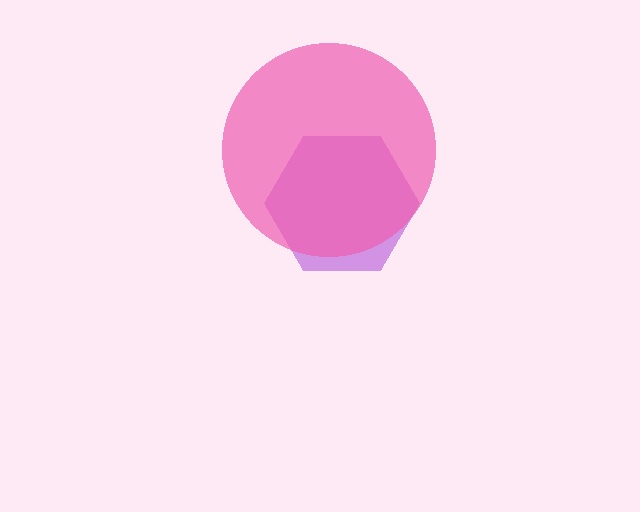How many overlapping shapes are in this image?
There are 2 overlapping shapes in the image.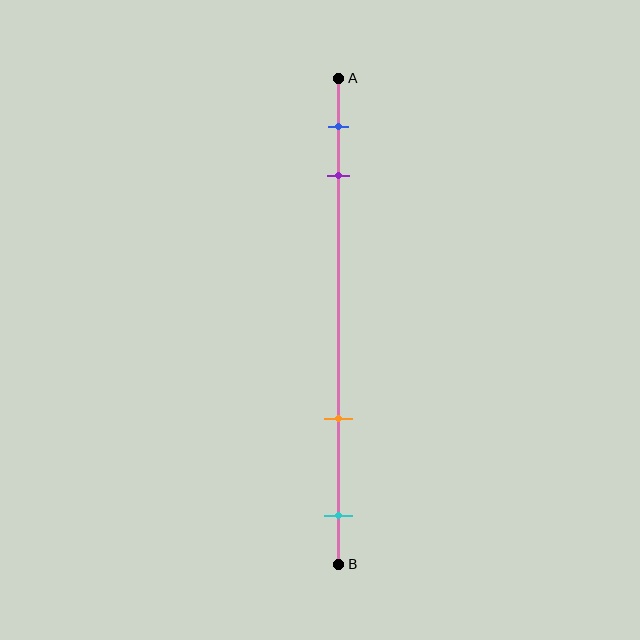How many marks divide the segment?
There are 4 marks dividing the segment.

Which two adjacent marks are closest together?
The blue and purple marks are the closest adjacent pair.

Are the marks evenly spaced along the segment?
No, the marks are not evenly spaced.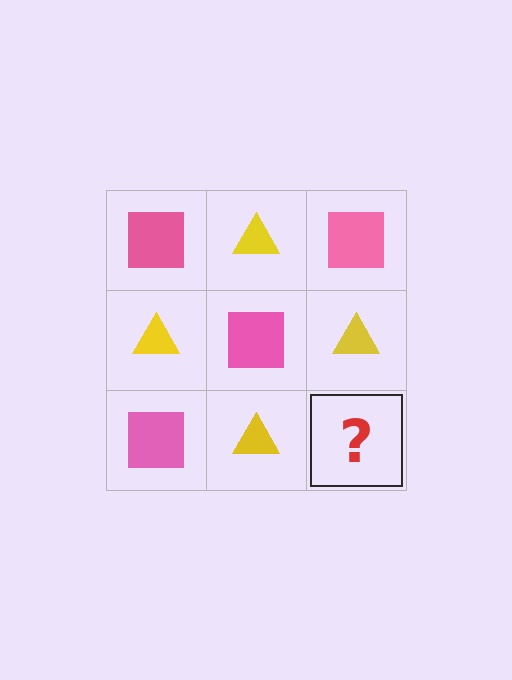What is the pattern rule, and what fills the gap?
The rule is that it alternates pink square and yellow triangle in a checkerboard pattern. The gap should be filled with a pink square.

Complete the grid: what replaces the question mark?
The question mark should be replaced with a pink square.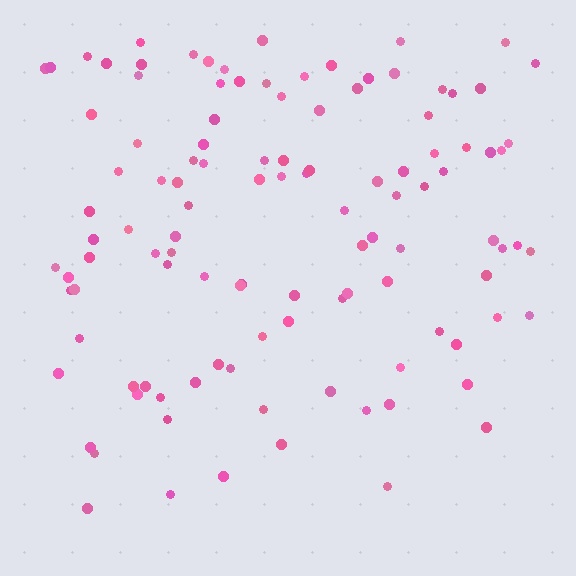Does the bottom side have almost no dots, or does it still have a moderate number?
Still a moderate number, just noticeably fewer than the top.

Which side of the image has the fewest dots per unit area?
The bottom.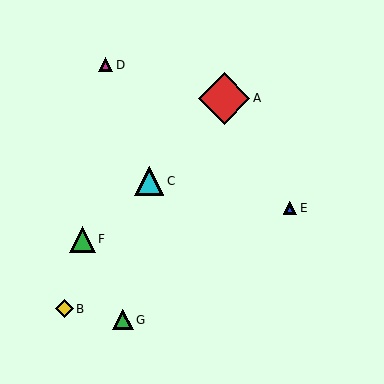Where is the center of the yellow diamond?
The center of the yellow diamond is at (64, 309).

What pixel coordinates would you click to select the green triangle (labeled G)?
Click at (123, 320) to select the green triangle G.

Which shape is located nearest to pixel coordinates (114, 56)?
The magenta triangle (labeled D) at (106, 65) is nearest to that location.